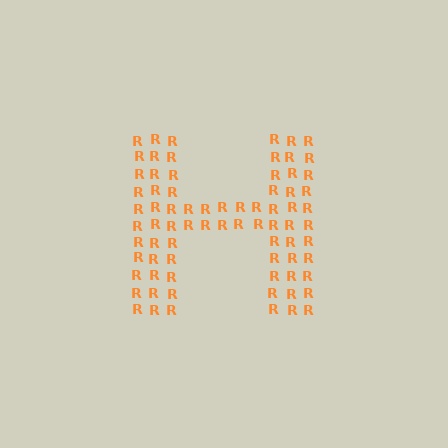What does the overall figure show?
The overall figure shows the letter H.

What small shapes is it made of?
It is made of small letter R's.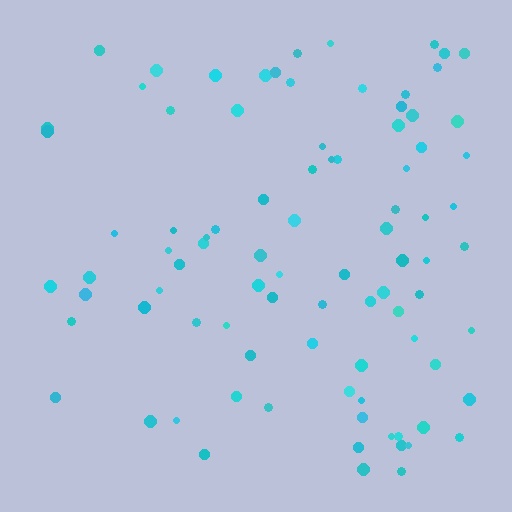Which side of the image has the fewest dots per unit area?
The left.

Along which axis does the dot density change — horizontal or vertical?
Horizontal.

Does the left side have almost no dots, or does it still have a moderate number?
Still a moderate number, just noticeably fewer than the right.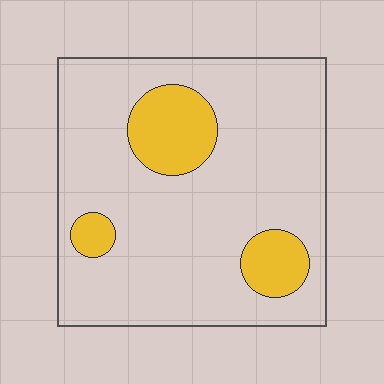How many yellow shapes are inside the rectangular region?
3.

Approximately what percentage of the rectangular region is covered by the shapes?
Approximately 15%.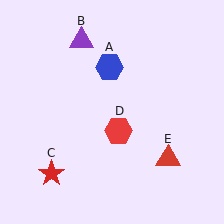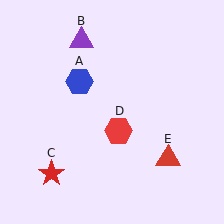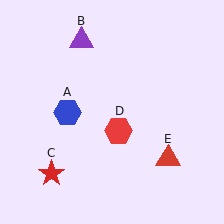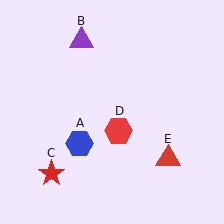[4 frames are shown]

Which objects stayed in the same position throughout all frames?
Purple triangle (object B) and red star (object C) and red hexagon (object D) and red triangle (object E) remained stationary.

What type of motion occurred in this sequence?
The blue hexagon (object A) rotated counterclockwise around the center of the scene.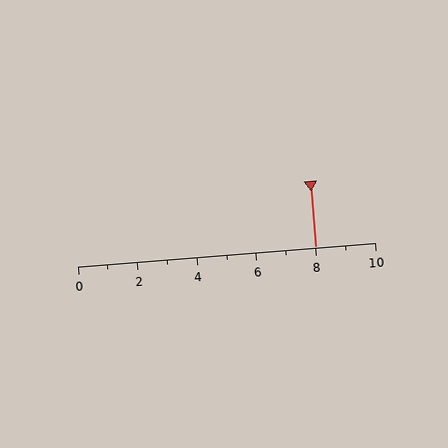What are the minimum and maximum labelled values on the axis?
The axis runs from 0 to 10.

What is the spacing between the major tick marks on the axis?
The major ticks are spaced 2 apart.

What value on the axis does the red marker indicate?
The marker indicates approximately 8.